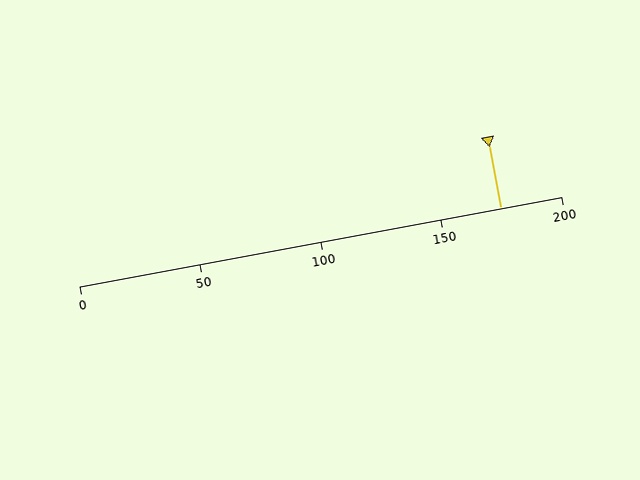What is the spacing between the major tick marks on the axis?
The major ticks are spaced 50 apart.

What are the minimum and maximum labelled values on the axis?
The axis runs from 0 to 200.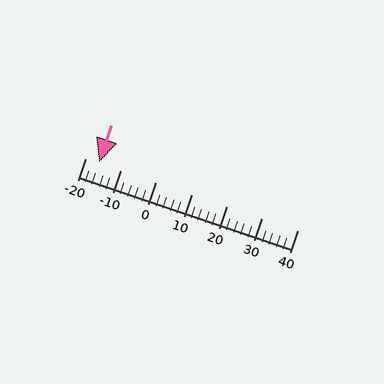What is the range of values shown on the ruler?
The ruler shows values from -20 to 40.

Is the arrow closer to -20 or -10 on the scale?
The arrow is closer to -20.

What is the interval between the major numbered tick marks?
The major tick marks are spaced 10 units apart.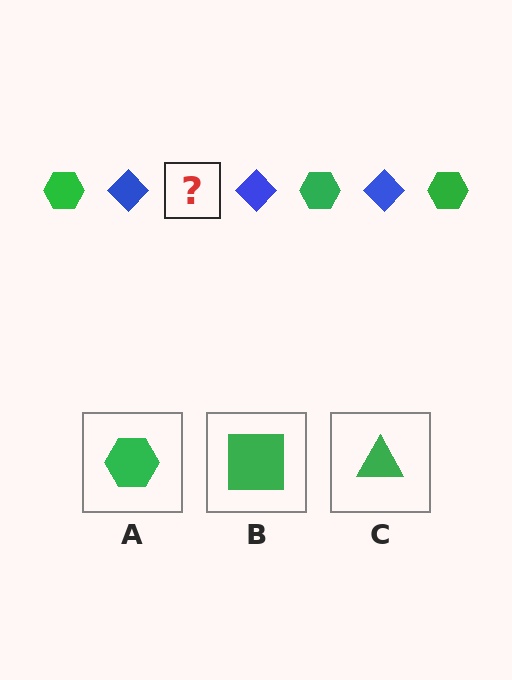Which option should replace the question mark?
Option A.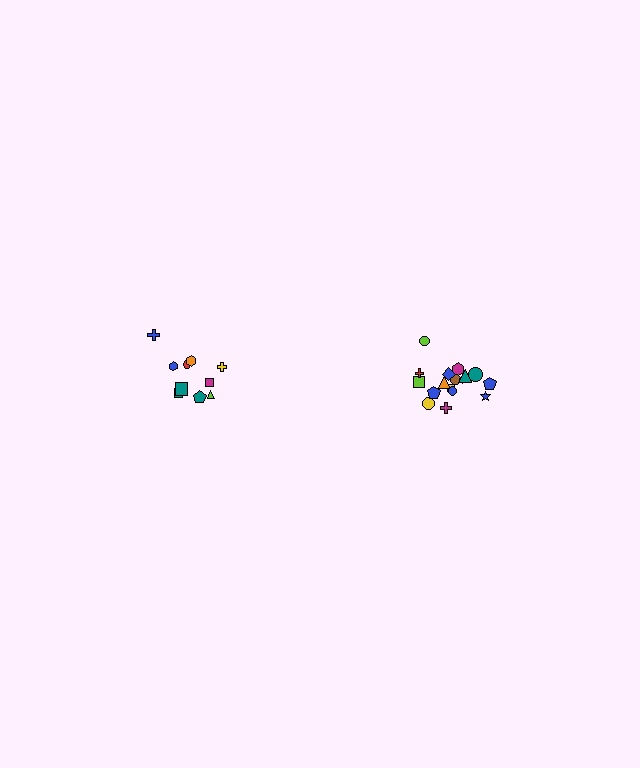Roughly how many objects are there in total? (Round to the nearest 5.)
Roughly 30 objects in total.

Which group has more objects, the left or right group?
The right group.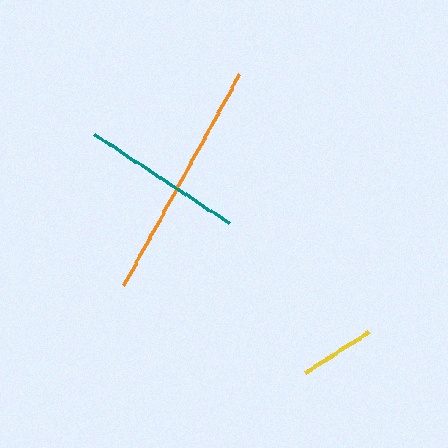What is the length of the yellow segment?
The yellow segment is approximately 75 pixels long.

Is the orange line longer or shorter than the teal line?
The orange line is longer than the teal line.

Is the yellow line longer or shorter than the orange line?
The orange line is longer than the yellow line.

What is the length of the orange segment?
The orange segment is approximately 240 pixels long.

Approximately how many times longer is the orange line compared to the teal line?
The orange line is approximately 1.5 times the length of the teal line.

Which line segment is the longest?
The orange line is the longest at approximately 240 pixels.